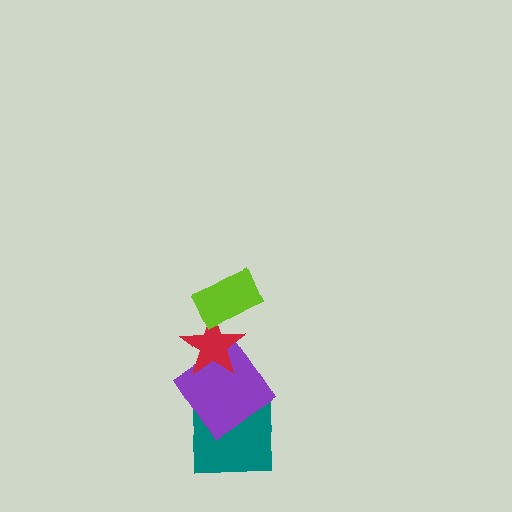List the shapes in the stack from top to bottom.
From top to bottom: the lime rectangle, the red star, the purple diamond, the teal square.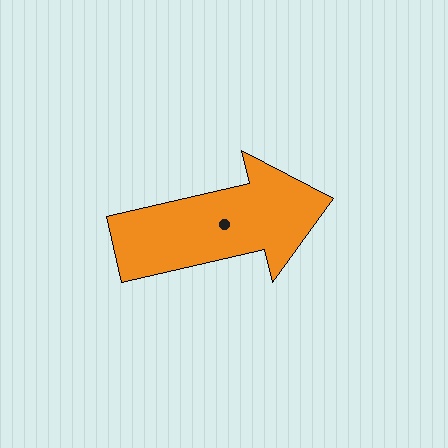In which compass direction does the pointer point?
East.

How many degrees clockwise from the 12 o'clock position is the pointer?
Approximately 77 degrees.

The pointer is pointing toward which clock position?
Roughly 3 o'clock.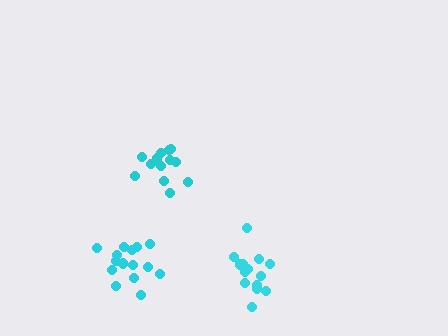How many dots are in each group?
Group 1: 14 dots, Group 2: 13 dots, Group 3: 16 dots (43 total).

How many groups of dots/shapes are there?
There are 3 groups.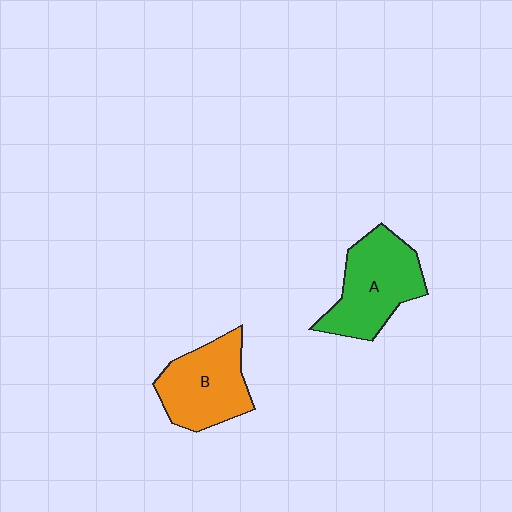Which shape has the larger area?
Shape A (green).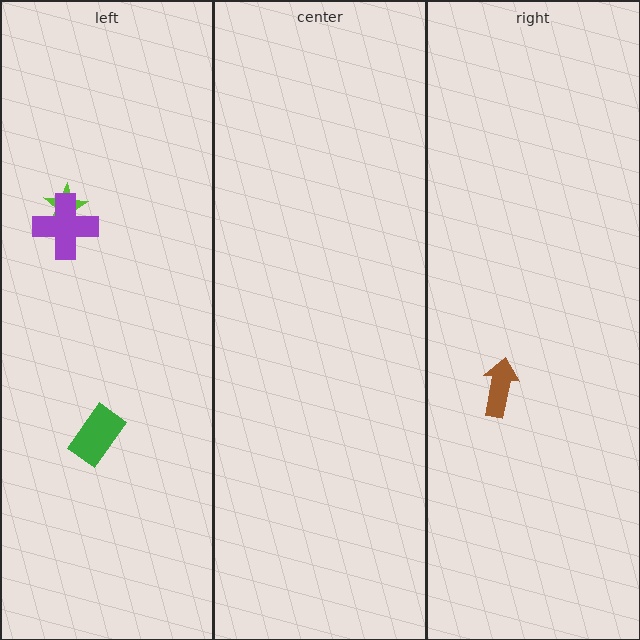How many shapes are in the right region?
1.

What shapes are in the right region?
The brown arrow.